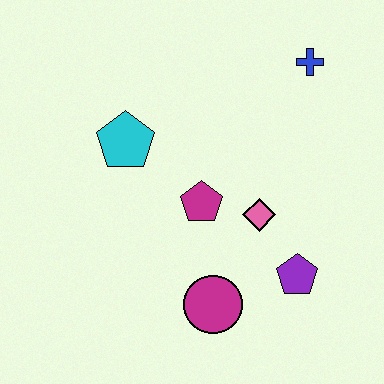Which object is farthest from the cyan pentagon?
The purple pentagon is farthest from the cyan pentagon.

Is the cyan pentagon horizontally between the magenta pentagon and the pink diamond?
No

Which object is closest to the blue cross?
The pink diamond is closest to the blue cross.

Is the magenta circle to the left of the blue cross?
Yes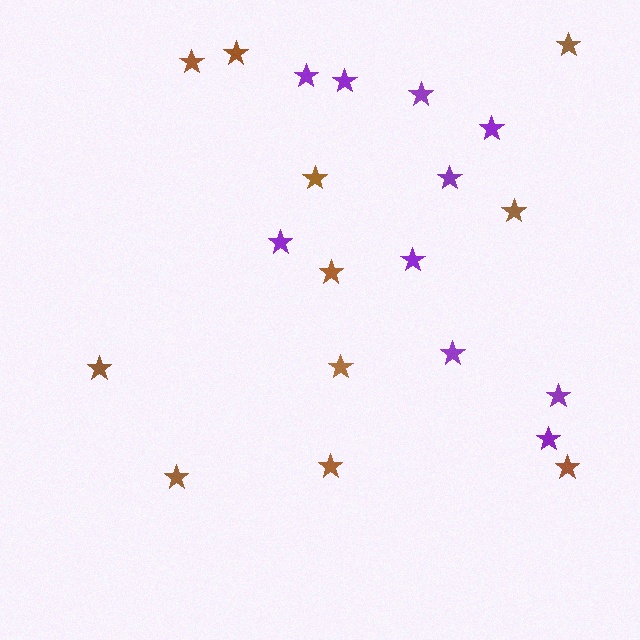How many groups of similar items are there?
There are 2 groups: one group of purple stars (10) and one group of brown stars (11).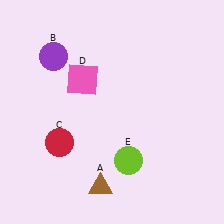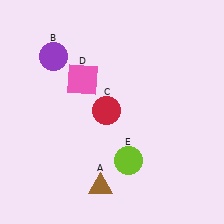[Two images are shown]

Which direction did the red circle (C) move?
The red circle (C) moved right.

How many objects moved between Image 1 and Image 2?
1 object moved between the two images.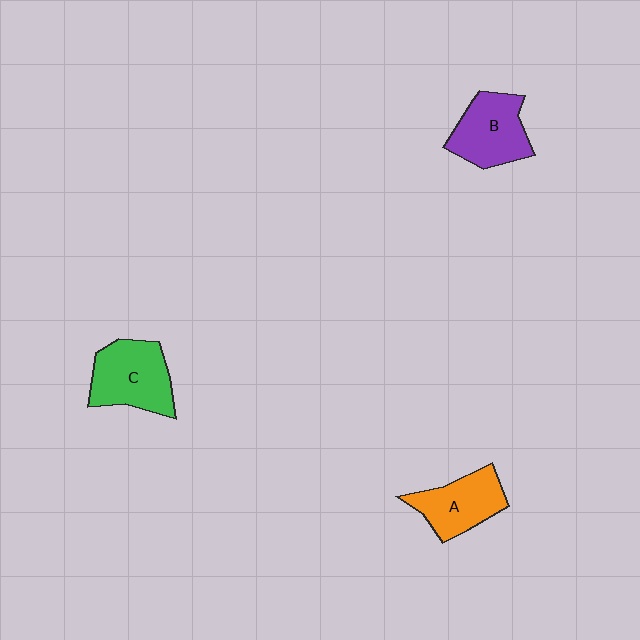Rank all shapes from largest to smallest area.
From largest to smallest: C (green), B (purple), A (orange).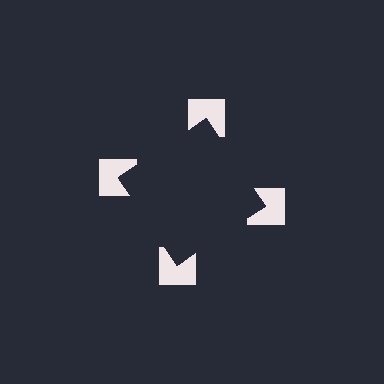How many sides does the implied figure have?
4 sides.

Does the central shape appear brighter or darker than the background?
It typically appears slightly darker than the background, even though no actual brightness change is drawn.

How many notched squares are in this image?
There are 4 — one at each vertex of the illusory square.